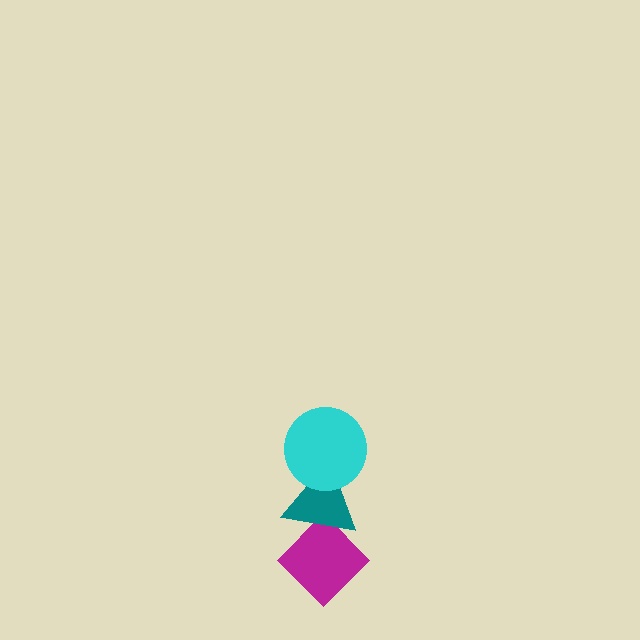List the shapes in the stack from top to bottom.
From top to bottom: the cyan circle, the teal triangle, the magenta diamond.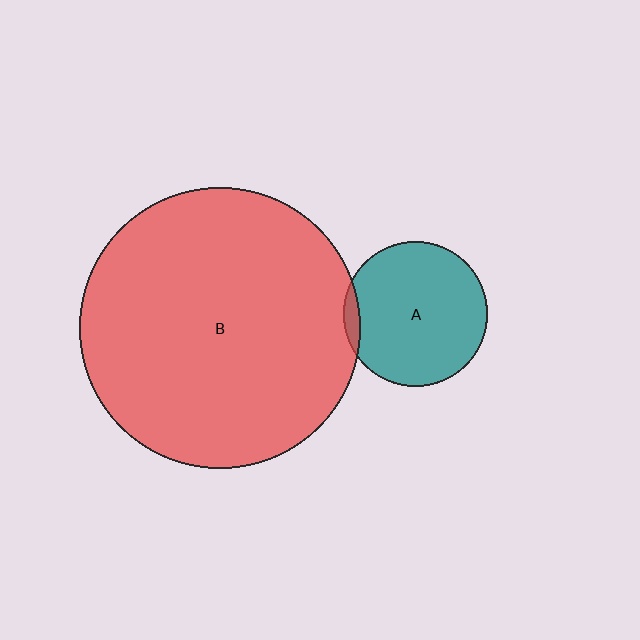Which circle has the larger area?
Circle B (red).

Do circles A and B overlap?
Yes.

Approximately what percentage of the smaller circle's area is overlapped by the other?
Approximately 5%.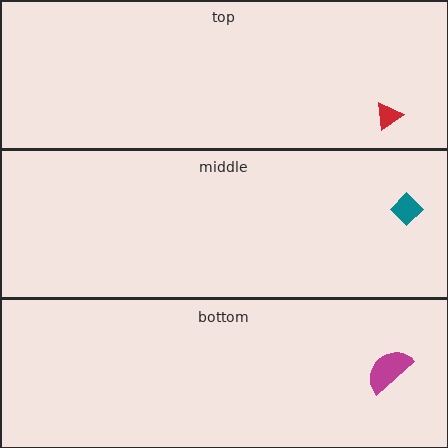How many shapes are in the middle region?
1.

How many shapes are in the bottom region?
1.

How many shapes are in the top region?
1.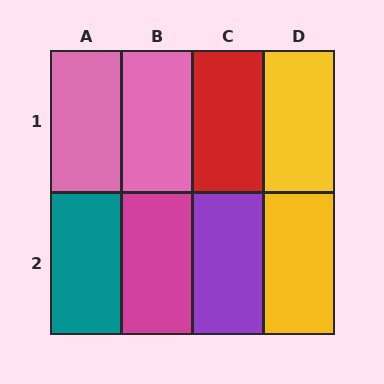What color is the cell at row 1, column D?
Yellow.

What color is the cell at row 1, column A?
Pink.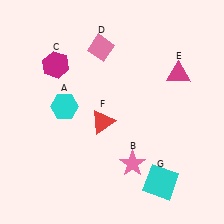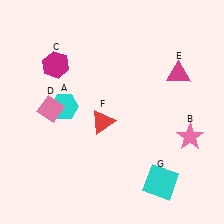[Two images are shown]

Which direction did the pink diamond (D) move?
The pink diamond (D) moved down.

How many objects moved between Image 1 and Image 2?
2 objects moved between the two images.